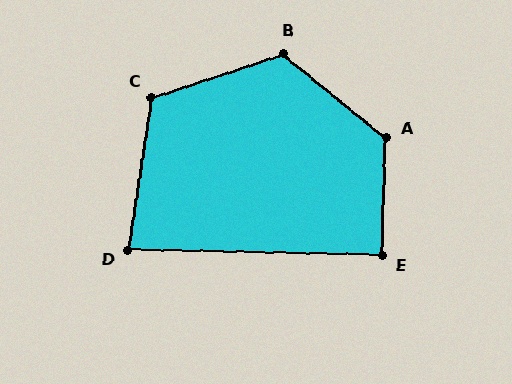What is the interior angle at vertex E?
Approximately 91 degrees (approximately right).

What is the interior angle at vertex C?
Approximately 117 degrees (obtuse).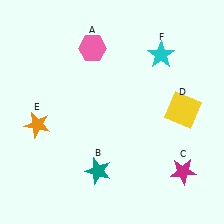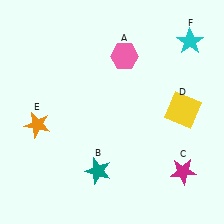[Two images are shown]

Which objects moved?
The objects that moved are: the pink hexagon (A), the cyan star (F).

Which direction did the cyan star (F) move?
The cyan star (F) moved right.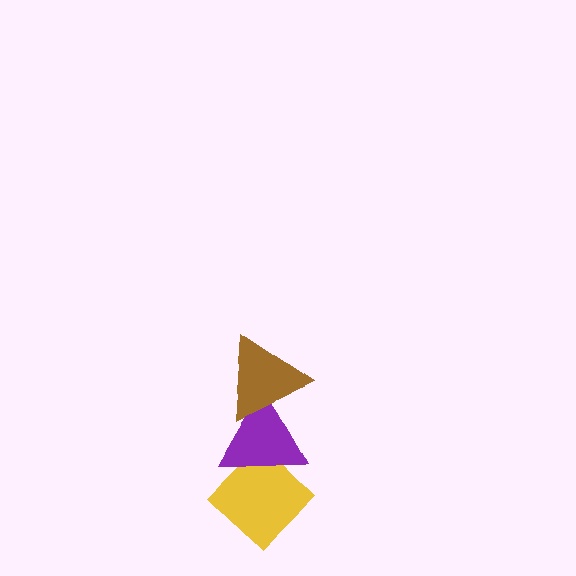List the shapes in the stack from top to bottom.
From top to bottom: the brown triangle, the purple triangle, the yellow diamond.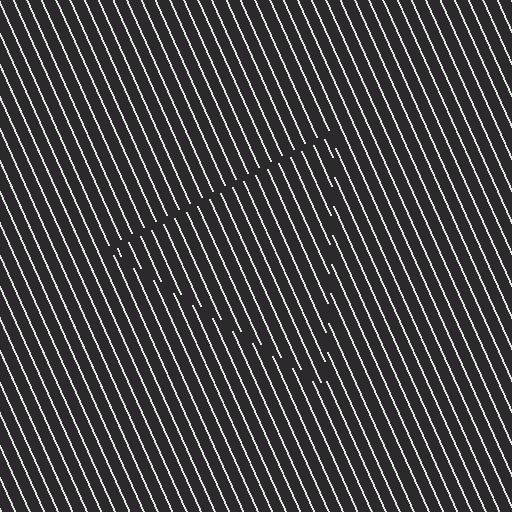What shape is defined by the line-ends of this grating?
An illusory triangle. The interior of the shape contains the same grating, shifted by half a period — the contour is defined by the phase discontinuity where line-ends from the inner and outer gratings abut.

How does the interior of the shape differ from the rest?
The interior of the shape contains the same grating, shifted by half a period — the contour is defined by the phase discontinuity where line-ends from the inner and outer gratings abut.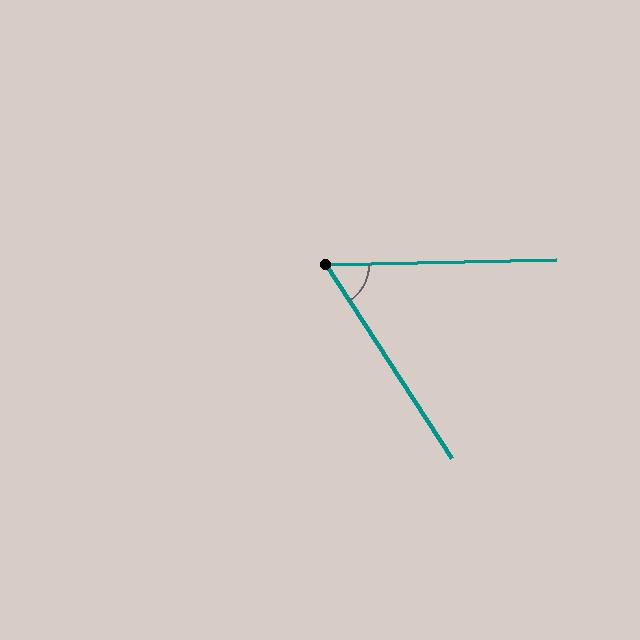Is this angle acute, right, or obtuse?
It is acute.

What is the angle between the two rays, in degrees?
Approximately 58 degrees.